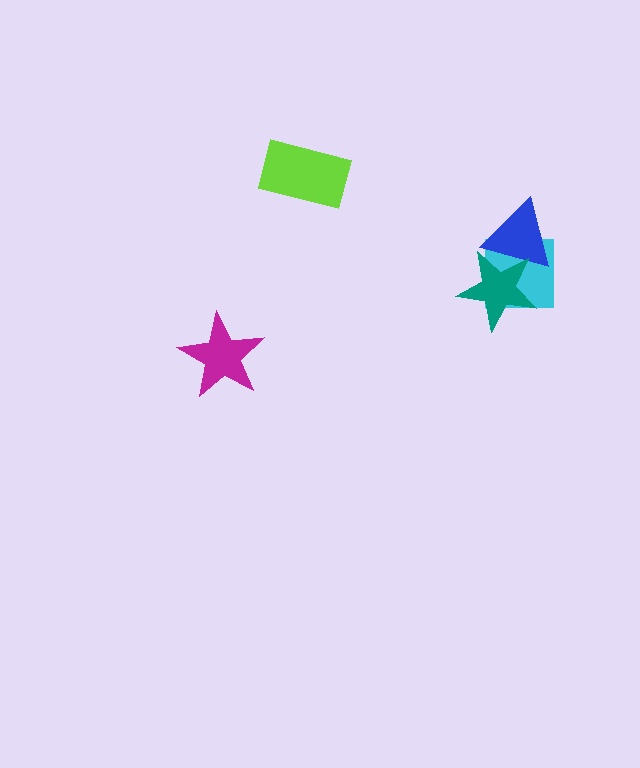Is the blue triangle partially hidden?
Yes, it is partially covered by another shape.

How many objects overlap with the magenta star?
0 objects overlap with the magenta star.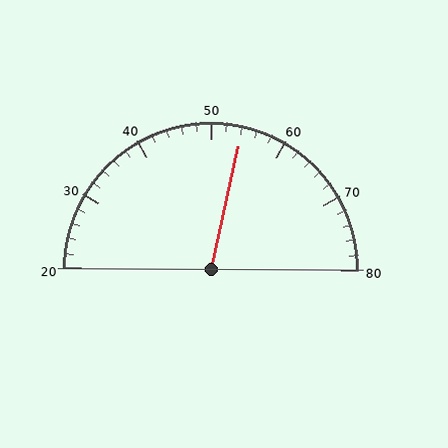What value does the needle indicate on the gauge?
The needle indicates approximately 54.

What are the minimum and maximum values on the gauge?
The gauge ranges from 20 to 80.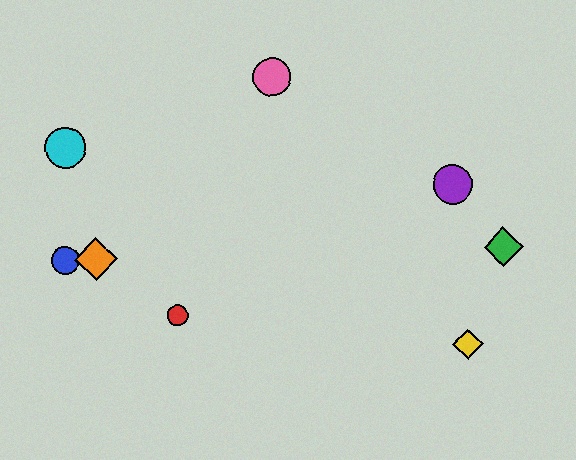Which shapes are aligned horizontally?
The blue circle, the green diamond, the orange diamond are aligned horizontally.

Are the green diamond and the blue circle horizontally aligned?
Yes, both are at y≈247.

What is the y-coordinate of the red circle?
The red circle is at y≈315.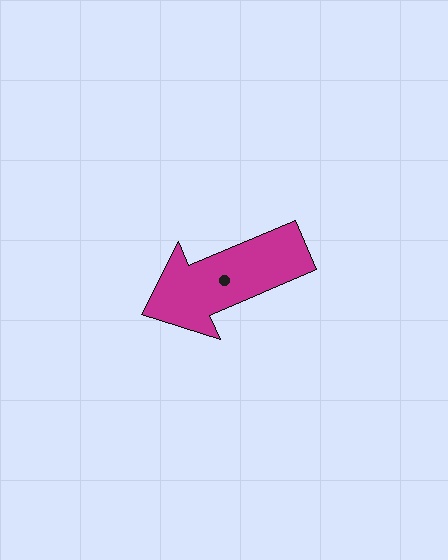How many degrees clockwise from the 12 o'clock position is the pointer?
Approximately 247 degrees.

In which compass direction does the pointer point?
Southwest.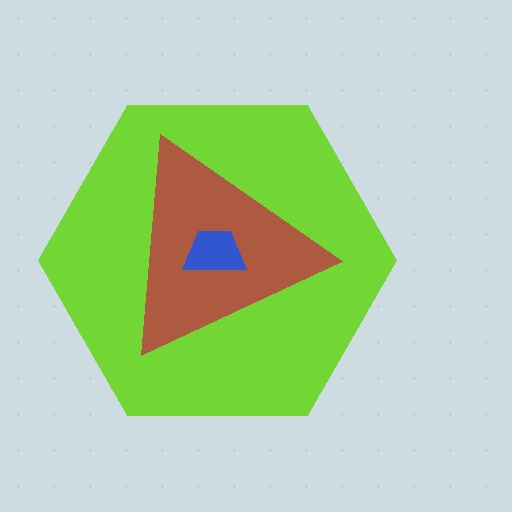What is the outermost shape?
The lime hexagon.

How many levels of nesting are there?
3.